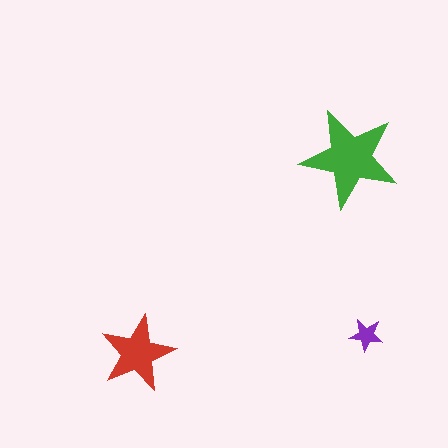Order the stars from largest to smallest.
the green one, the red one, the purple one.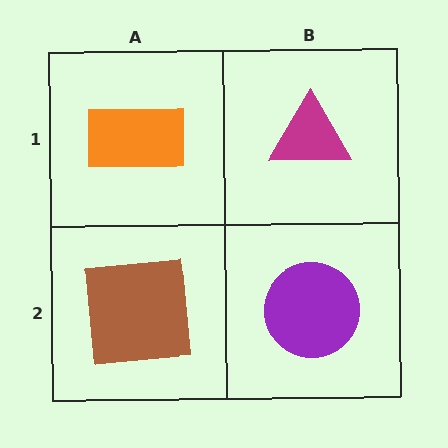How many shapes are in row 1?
2 shapes.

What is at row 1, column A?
An orange rectangle.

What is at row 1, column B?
A magenta triangle.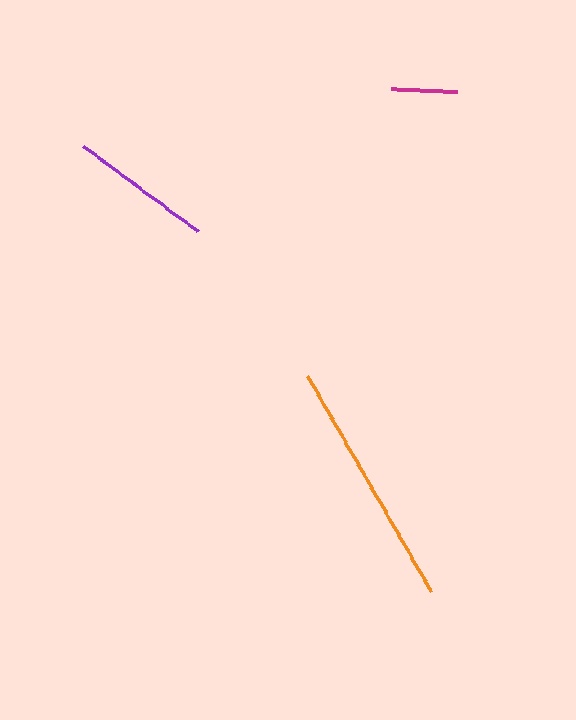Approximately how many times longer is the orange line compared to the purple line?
The orange line is approximately 1.8 times the length of the purple line.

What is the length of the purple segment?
The purple segment is approximately 142 pixels long.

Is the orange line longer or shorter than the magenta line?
The orange line is longer than the magenta line.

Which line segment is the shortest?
The magenta line is the shortest at approximately 66 pixels.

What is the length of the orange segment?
The orange segment is approximately 249 pixels long.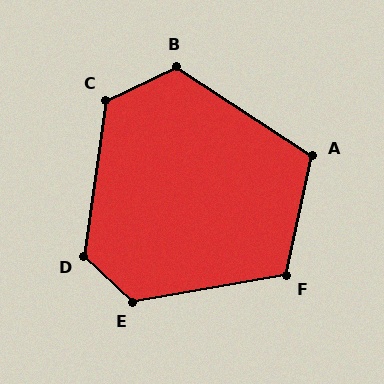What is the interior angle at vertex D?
Approximately 126 degrees (obtuse).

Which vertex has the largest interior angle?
E, at approximately 126 degrees.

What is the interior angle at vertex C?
Approximately 123 degrees (obtuse).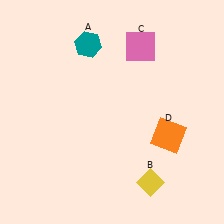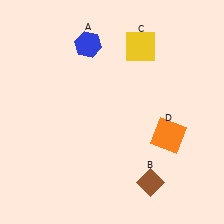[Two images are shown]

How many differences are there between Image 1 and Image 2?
There are 3 differences between the two images.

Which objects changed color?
A changed from teal to blue. B changed from yellow to brown. C changed from pink to yellow.